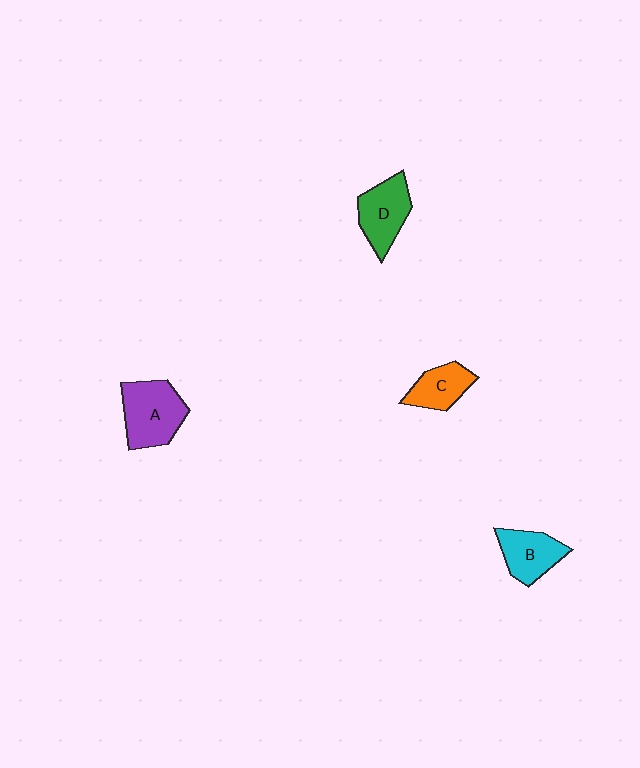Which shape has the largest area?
Shape A (purple).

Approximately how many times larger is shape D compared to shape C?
Approximately 1.3 times.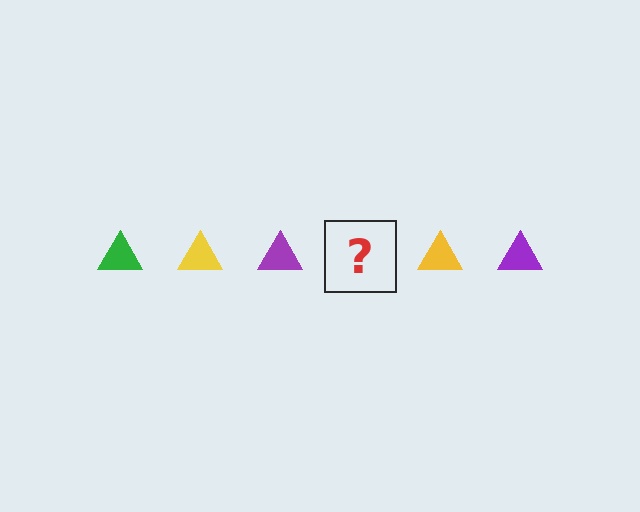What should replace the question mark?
The question mark should be replaced with a green triangle.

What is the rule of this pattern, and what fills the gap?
The rule is that the pattern cycles through green, yellow, purple triangles. The gap should be filled with a green triangle.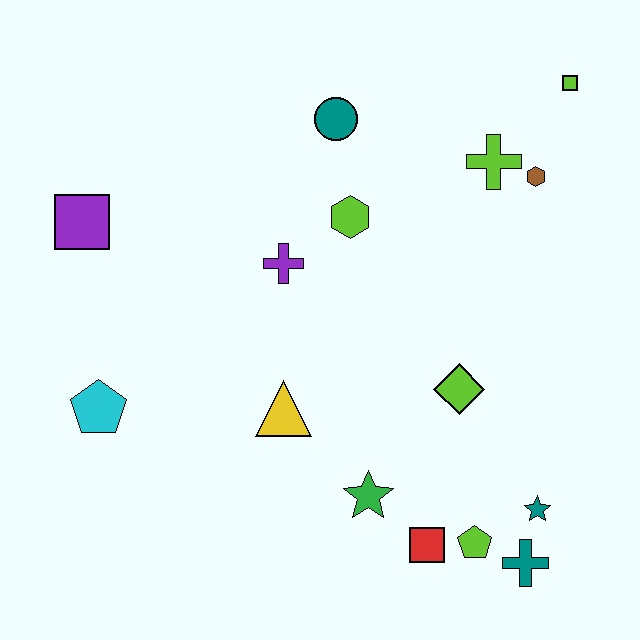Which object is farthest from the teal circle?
The teal cross is farthest from the teal circle.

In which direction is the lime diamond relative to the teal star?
The lime diamond is above the teal star.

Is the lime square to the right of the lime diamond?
Yes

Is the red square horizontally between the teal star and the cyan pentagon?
Yes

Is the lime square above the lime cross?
Yes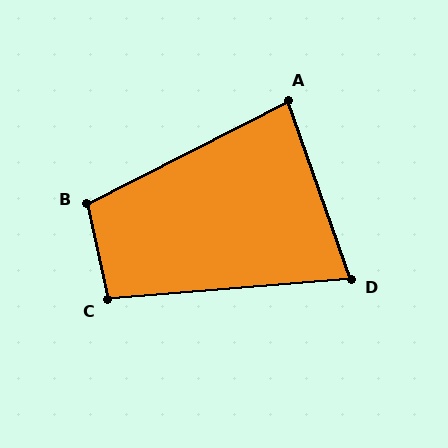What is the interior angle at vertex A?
Approximately 83 degrees (acute).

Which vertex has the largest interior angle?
B, at approximately 105 degrees.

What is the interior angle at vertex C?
Approximately 97 degrees (obtuse).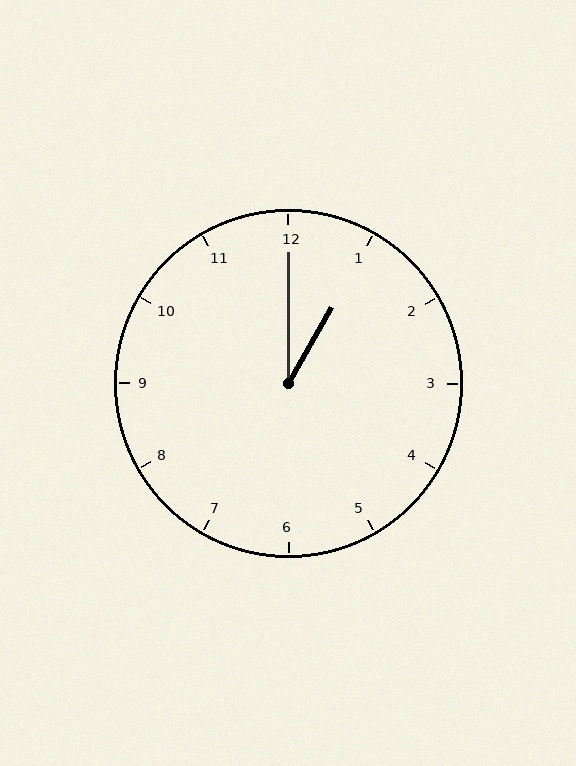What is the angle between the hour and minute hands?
Approximately 30 degrees.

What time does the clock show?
1:00.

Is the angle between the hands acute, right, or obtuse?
It is acute.